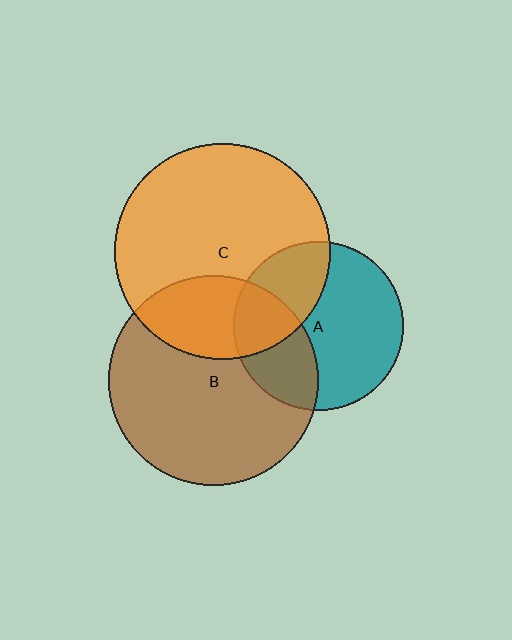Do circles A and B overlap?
Yes.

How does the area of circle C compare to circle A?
Approximately 1.6 times.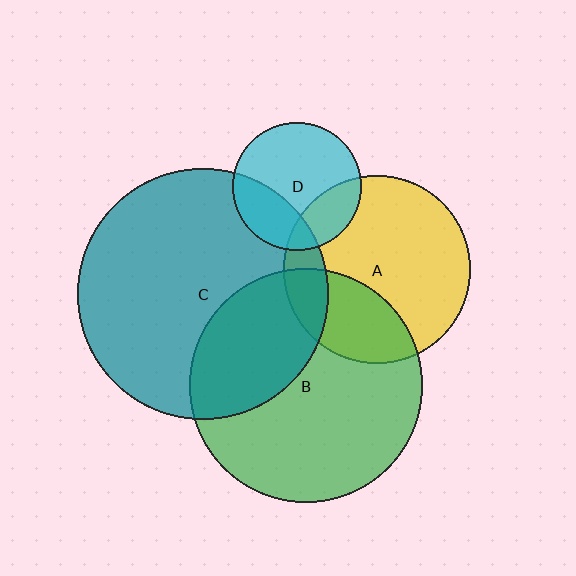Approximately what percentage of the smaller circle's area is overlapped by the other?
Approximately 30%.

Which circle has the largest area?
Circle C (teal).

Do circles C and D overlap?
Yes.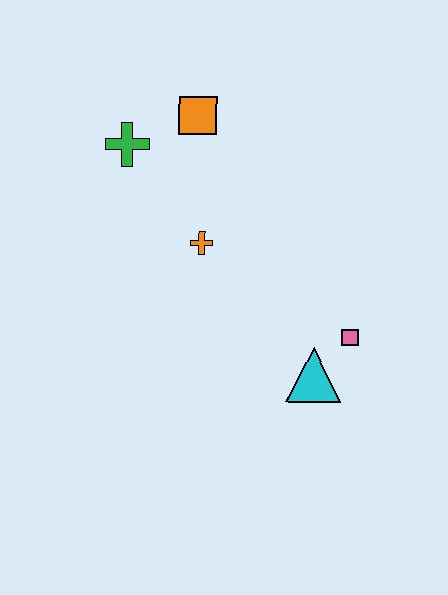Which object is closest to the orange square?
The green cross is closest to the orange square.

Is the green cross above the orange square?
No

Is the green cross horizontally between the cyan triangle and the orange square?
No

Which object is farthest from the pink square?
The green cross is farthest from the pink square.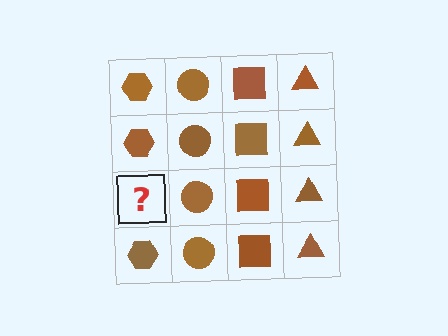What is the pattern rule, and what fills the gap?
The rule is that each column has a consistent shape. The gap should be filled with a brown hexagon.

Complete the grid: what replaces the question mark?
The question mark should be replaced with a brown hexagon.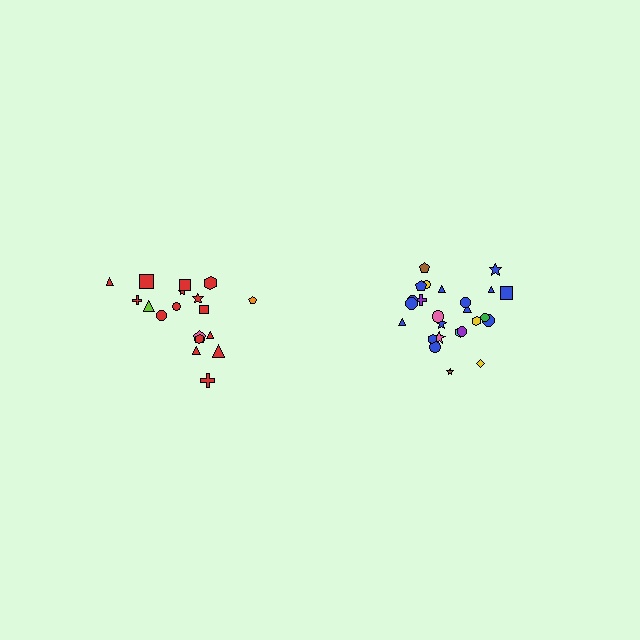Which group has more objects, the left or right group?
The right group.